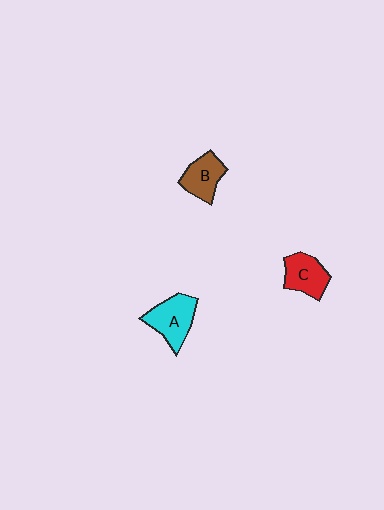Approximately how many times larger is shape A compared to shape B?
Approximately 1.3 times.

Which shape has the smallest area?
Shape B (brown).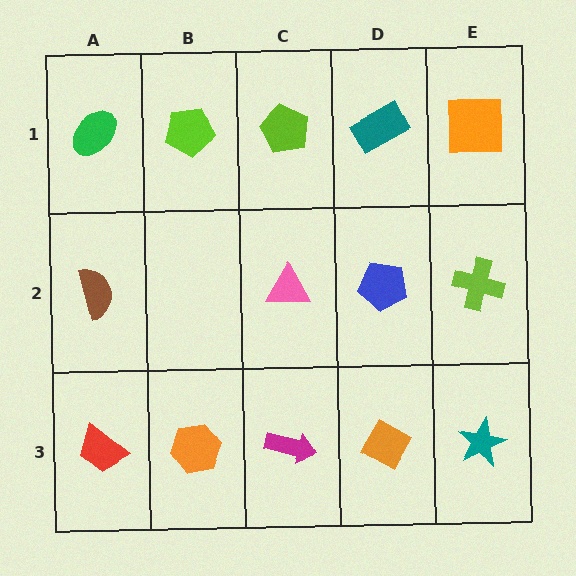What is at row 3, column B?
An orange hexagon.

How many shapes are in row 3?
5 shapes.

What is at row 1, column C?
A lime pentagon.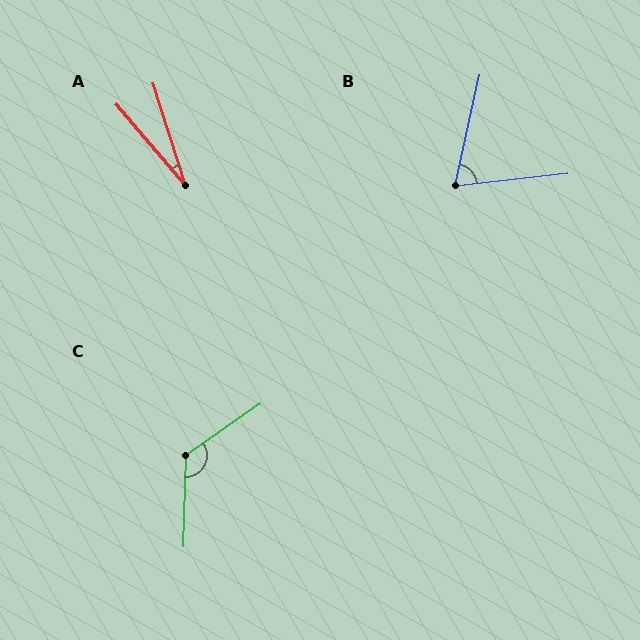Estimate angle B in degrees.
Approximately 71 degrees.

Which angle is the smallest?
A, at approximately 22 degrees.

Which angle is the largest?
C, at approximately 126 degrees.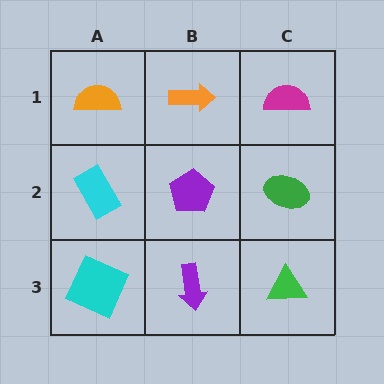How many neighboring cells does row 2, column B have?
4.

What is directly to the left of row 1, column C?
An orange arrow.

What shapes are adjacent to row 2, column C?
A magenta semicircle (row 1, column C), a green triangle (row 3, column C), a purple pentagon (row 2, column B).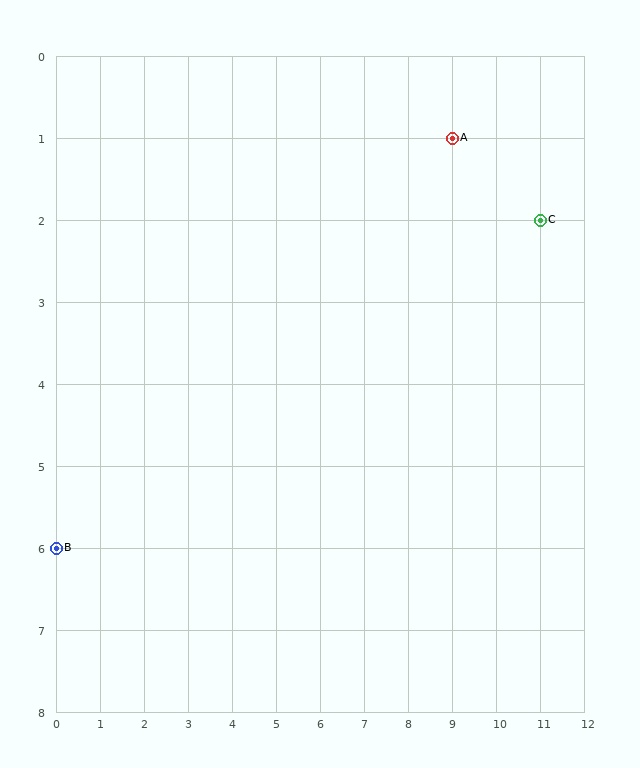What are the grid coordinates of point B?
Point B is at grid coordinates (0, 6).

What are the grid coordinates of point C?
Point C is at grid coordinates (11, 2).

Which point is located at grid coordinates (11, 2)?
Point C is at (11, 2).